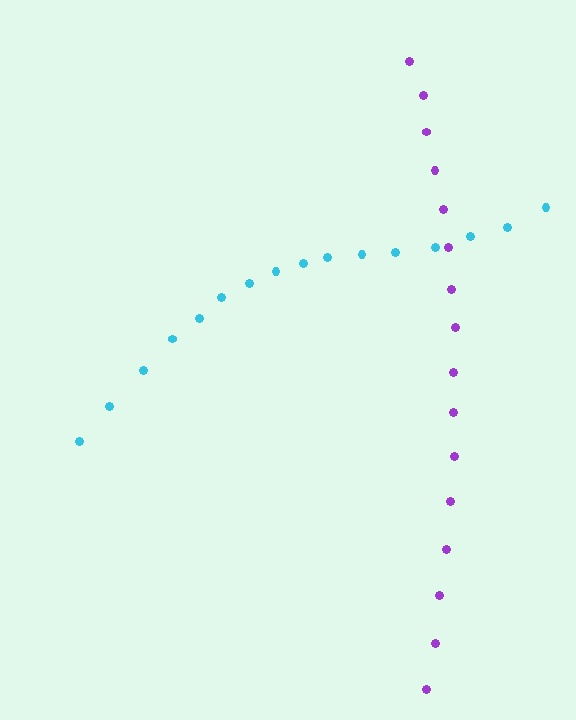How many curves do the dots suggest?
There are 2 distinct paths.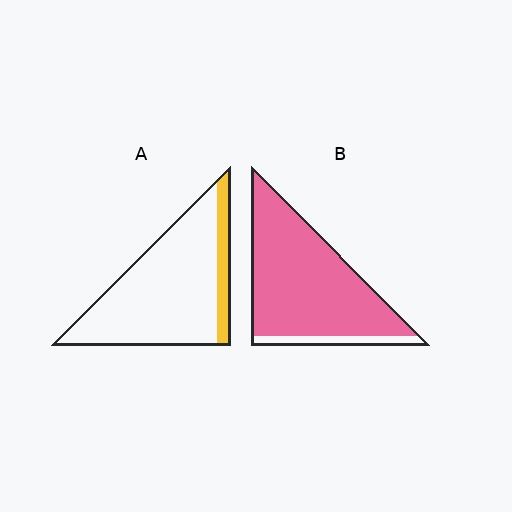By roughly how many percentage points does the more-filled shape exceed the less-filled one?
By roughly 75 percentage points (B over A).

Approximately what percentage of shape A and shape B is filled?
A is approximately 15% and B is approximately 90%.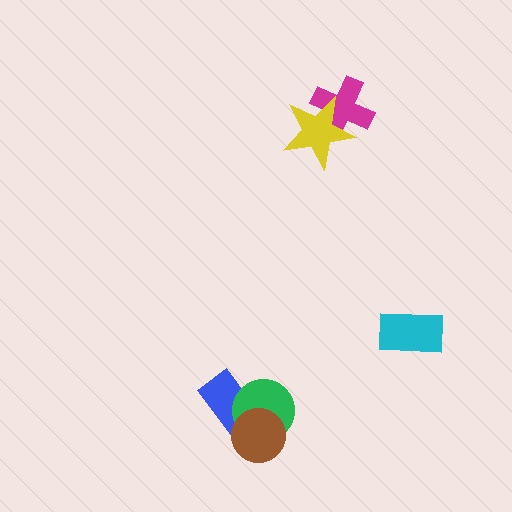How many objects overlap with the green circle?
2 objects overlap with the green circle.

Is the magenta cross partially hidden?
Yes, it is partially covered by another shape.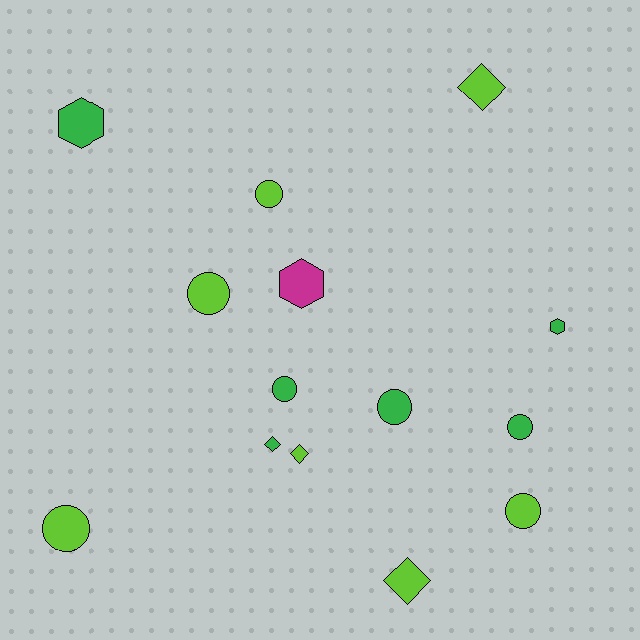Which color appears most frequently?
Lime, with 7 objects.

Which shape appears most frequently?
Circle, with 7 objects.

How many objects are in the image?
There are 14 objects.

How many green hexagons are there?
There are 2 green hexagons.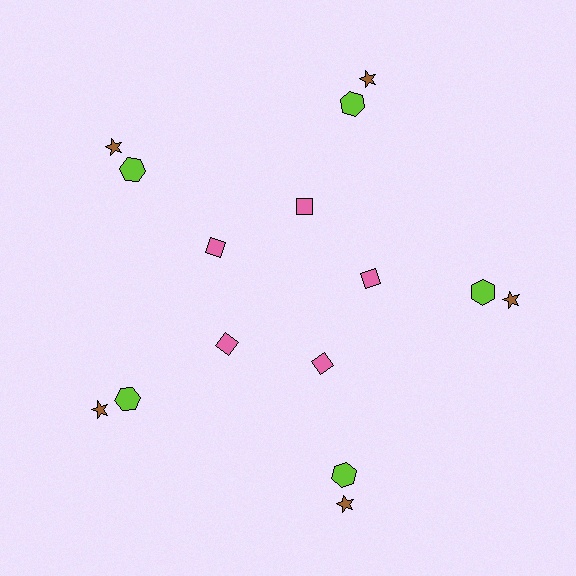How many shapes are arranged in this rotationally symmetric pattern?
There are 15 shapes, arranged in 5 groups of 3.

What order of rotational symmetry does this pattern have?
This pattern has 5-fold rotational symmetry.